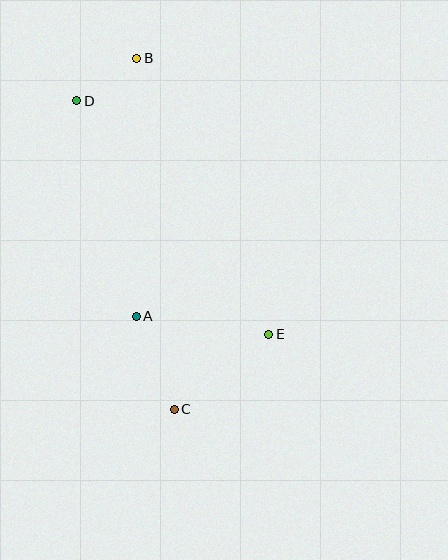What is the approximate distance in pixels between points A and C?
The distance between A and C is approximately 100 pixels.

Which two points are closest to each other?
Points B and D are closest to each other.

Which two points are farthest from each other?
Points B and C are farthest from each other.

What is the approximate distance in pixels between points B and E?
The distance between B and E is approximately 306 pixels.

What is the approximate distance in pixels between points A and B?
The distance between A and B is approximately 258 pixels.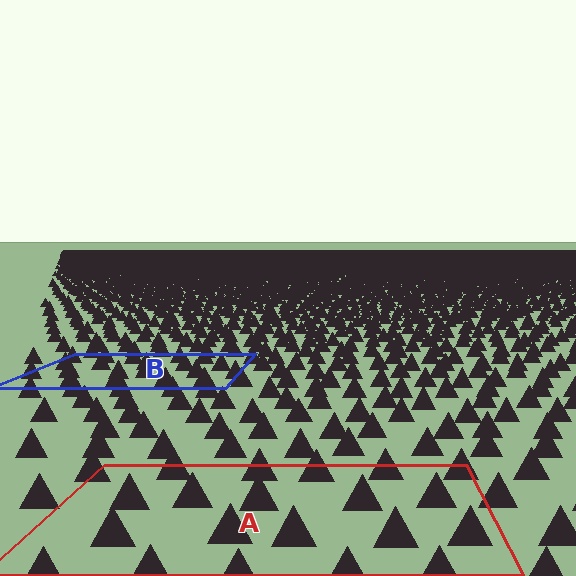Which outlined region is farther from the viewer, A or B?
Region B is farther from the viewer — the texture elements inside it appear smaller and more densely packed.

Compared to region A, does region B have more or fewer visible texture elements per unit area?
Region B has more texture elements per unit area — they are packed more densely because it is farther away.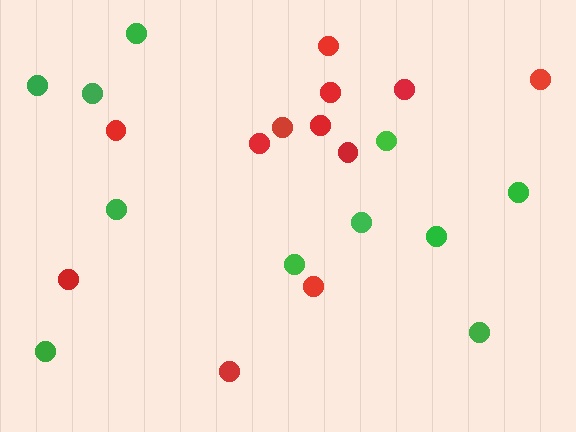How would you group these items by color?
There are 2 groups: one group of red circles (12) and one group of green circles (11).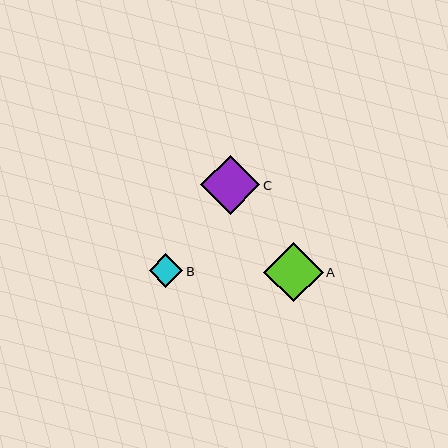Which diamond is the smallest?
Diamond B is the smallest with a size of approximately 34 pixels.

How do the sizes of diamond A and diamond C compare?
Diamond A and diamond C are approximately the same size.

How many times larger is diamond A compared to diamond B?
Diamond A is approximately 1.8 times the size of diamond B.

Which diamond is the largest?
Diamond A is the largest with a size of approximately 59 pixels.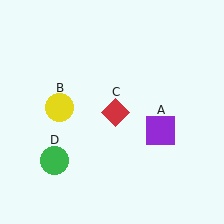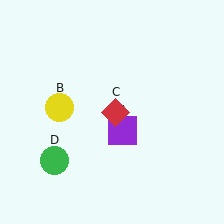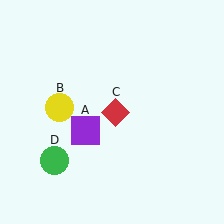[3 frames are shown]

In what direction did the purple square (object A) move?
The purple square (object A) moved left.